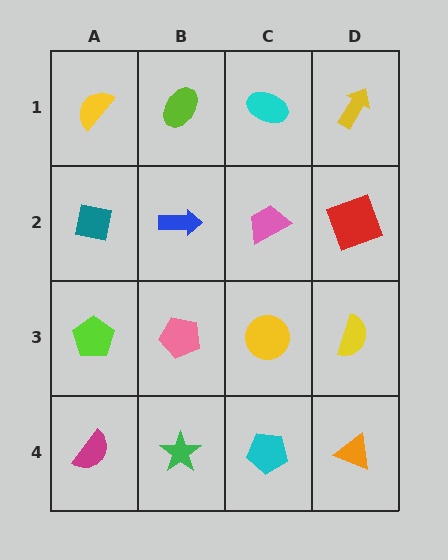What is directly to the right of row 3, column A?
A pink pentagon.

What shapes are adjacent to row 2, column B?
A lime ellipse (row 1, column B), a pink pentagon (row 3, column B), a teal square (row 2, column A), a pink trapezoid (row 2, column C).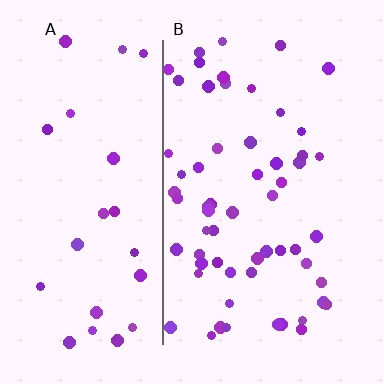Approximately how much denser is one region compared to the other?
Approximately 2.3× — region B over region A.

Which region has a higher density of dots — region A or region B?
B (the right).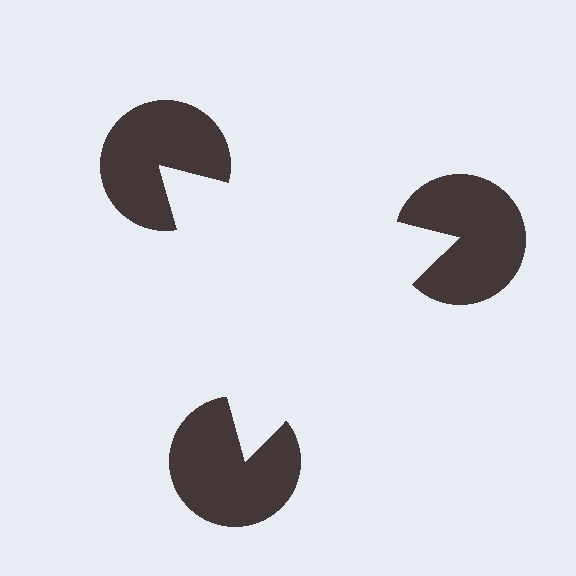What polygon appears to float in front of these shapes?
An illusory triangle — its edges are inferred from the aligned wedge cuts in the pac-man discs, not physically drawn.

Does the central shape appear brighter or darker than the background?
It typically appears slightly brighter than the background, even though no actual brightness change is drawn.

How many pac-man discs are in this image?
There are 3 — one at each vertex of the illusory triangle.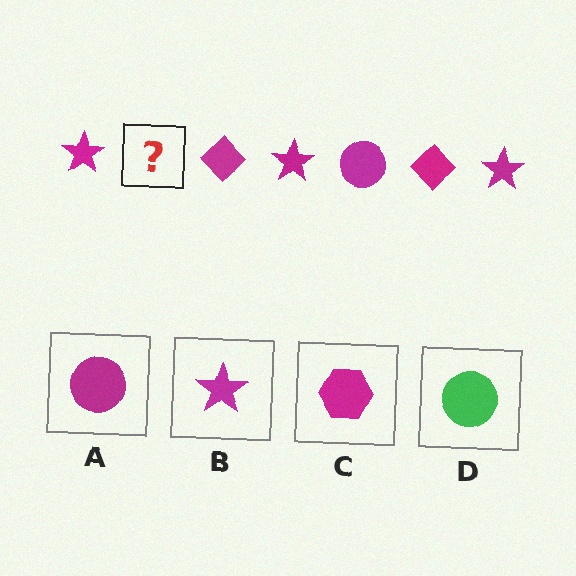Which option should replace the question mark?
Option A.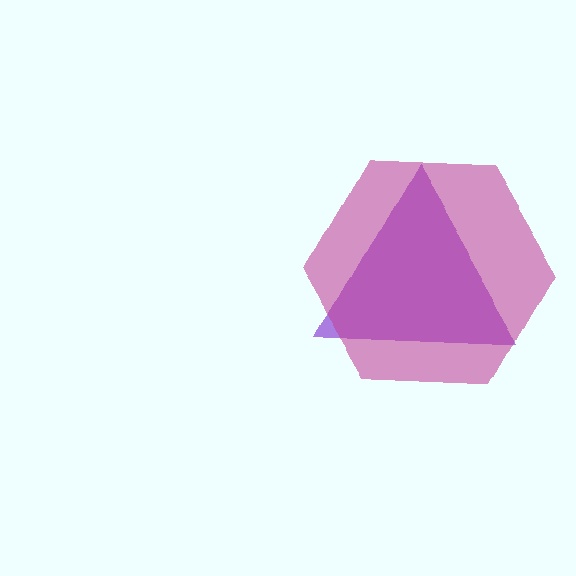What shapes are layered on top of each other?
The layered shapes are: a purple triangle, a magenta hexagon.